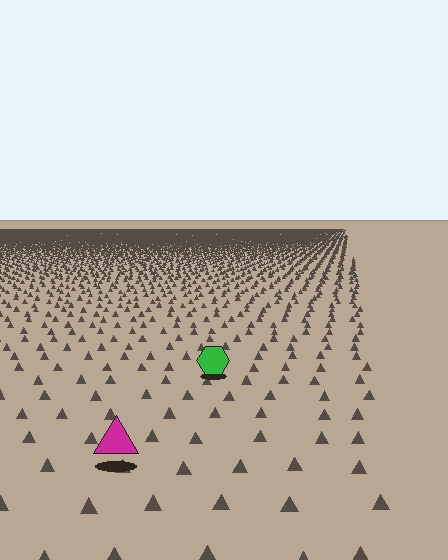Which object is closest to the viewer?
The magenta triangle is closest. The texture marks near it are larger and more spread out.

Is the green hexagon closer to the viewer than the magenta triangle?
No. The magenta triangle is closer — you can tell from the texture gradient: the ground texture is coarser near it.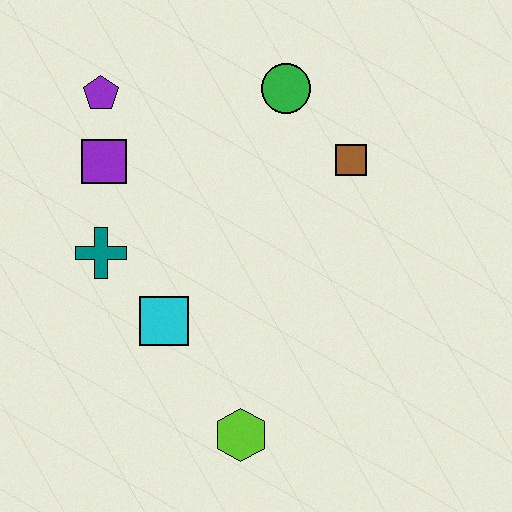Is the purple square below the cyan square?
No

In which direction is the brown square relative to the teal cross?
The brown square is to the right of the teal cross.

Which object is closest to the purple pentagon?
The purple square is closest to the purple pentagon.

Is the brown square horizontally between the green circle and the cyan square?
No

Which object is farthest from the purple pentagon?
The lime hexagon is farthest from the purple pentagon.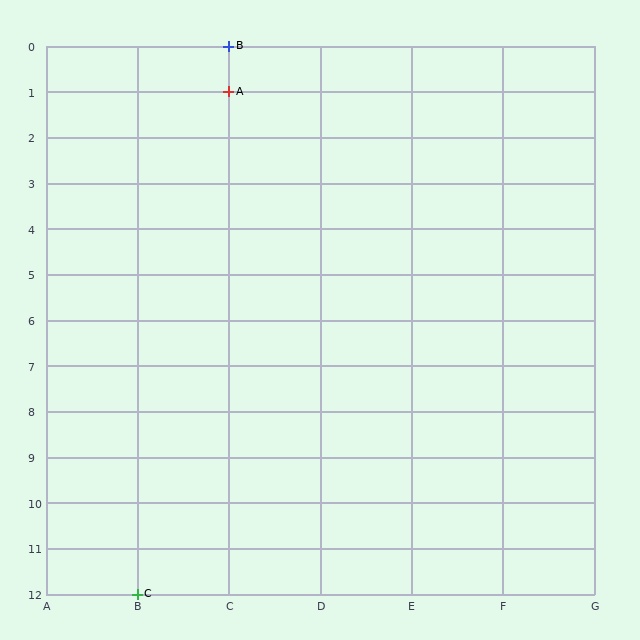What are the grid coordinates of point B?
Point B is at grid coordinates (C, 0).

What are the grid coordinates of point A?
Point A is at grid coordinates (C, 1).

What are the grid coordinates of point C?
Point C is at grid coordinates (B, 12).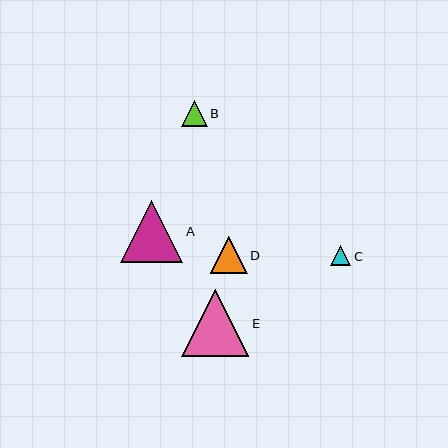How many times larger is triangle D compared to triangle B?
Triangle D is approximately 1.4 times the size of triangle B.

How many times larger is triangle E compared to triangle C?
Triangle E is approximately 3.3 times the size of triangle C.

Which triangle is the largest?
Triangle E is the largest with a size of approximately 67 pixels.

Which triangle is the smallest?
Triangle C is the smallest with a size of approximately 20 pixels.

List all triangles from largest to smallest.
From largest to smallest: E, A, D, B, C.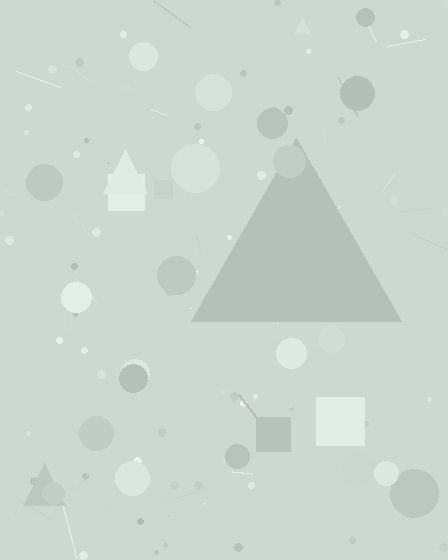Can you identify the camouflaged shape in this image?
The camouflaged shape is a triangle.